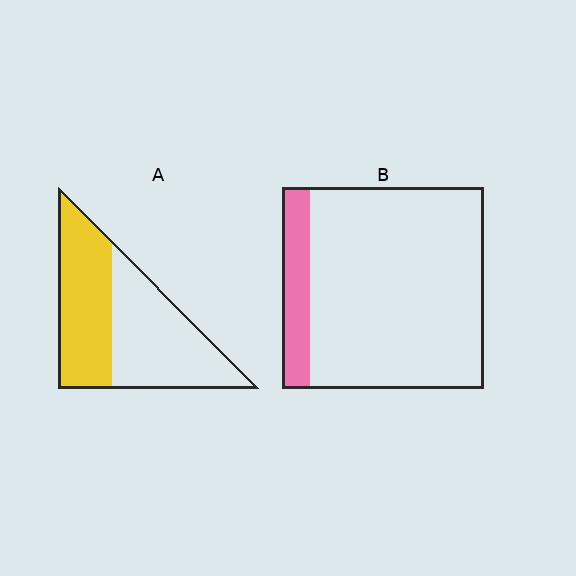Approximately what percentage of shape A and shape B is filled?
A is approximately 45% and B is approximately 15%.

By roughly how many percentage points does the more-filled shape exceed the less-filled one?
By roughly 35 percentage points (A over B).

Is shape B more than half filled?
No.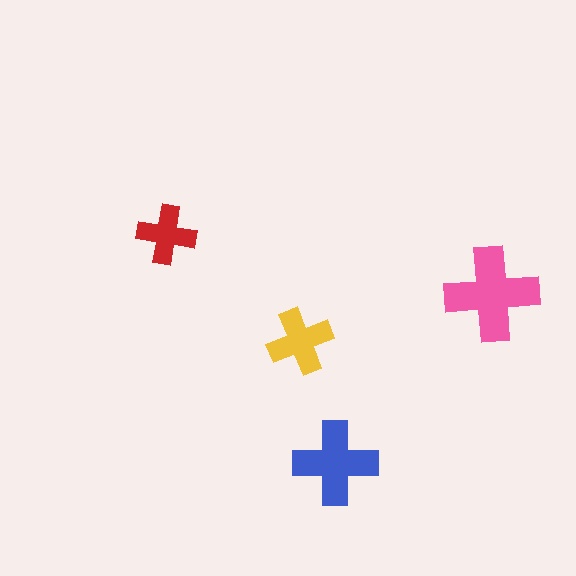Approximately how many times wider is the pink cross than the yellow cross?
About 1.5 times wider.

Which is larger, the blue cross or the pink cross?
The pink one.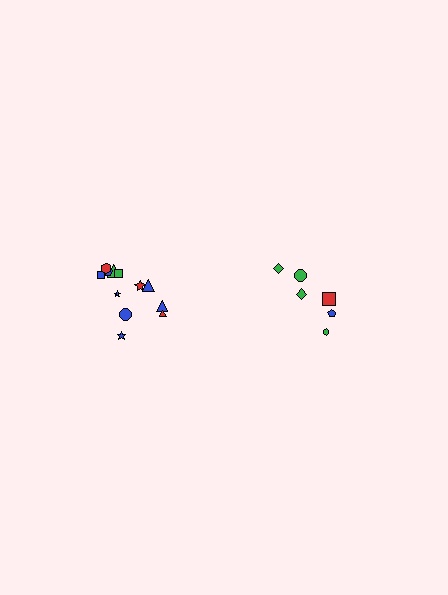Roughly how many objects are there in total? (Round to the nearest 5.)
Roughly 20 objects in total.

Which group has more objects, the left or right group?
The left group.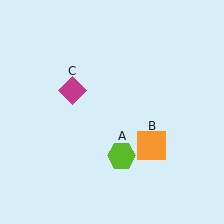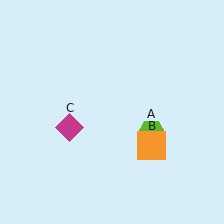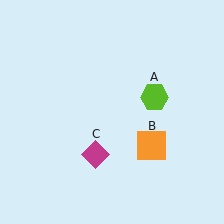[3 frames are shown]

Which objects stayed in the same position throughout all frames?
Orange square (object B) remained stationary.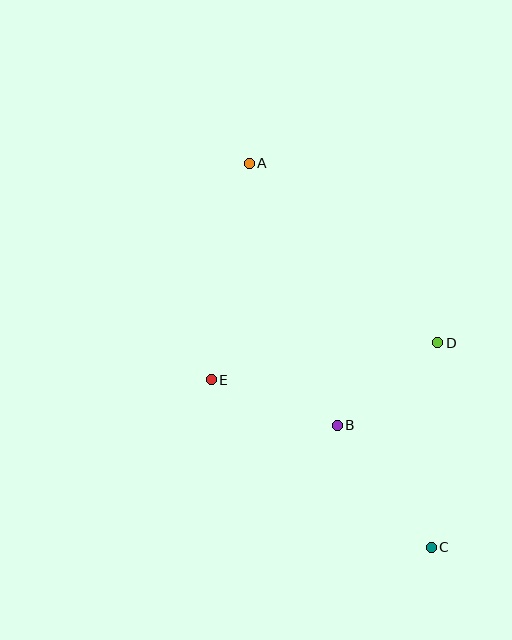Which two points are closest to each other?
Points B and D are closest to each other.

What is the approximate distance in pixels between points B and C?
The distance between B and C is approximately 154 pixels.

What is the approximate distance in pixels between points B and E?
The distance between B and E is approximately 134 pixels.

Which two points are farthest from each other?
Points A and C are farthest from each other.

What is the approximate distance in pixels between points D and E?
The distance between D and E is approximately 230 pixels.